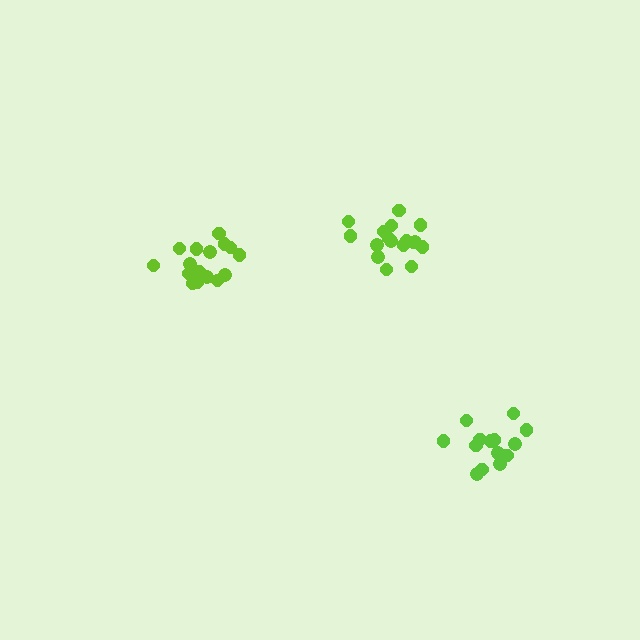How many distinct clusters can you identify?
There are 3 distinct clusters.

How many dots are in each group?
Group 1: 18 dots, Group 2: 15 dots, Group 3: 17 dots (50 total).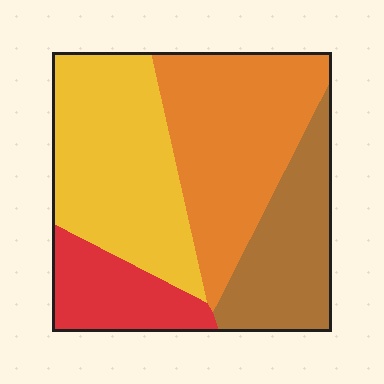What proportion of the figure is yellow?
Yellow covers around 35% of the figure.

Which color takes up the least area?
Red, at roughly 15%.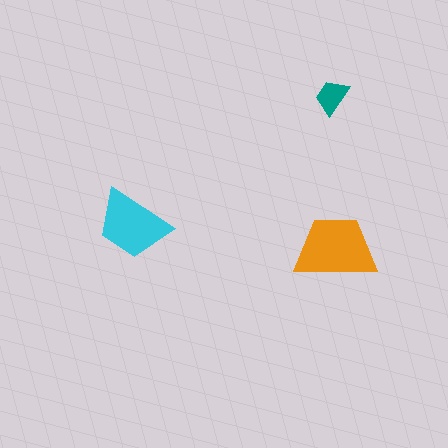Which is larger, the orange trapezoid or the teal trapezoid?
The orange one.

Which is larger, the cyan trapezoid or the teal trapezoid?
The cyan one.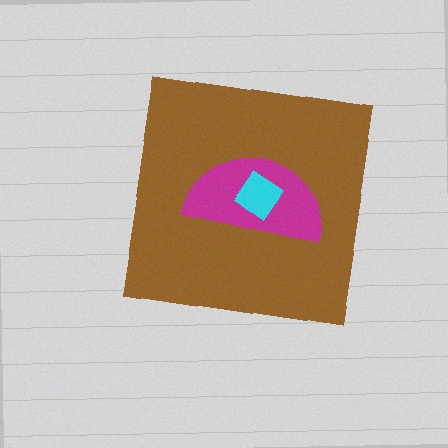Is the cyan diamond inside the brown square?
Yes.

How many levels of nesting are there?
3.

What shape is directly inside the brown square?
The magenta semicircle.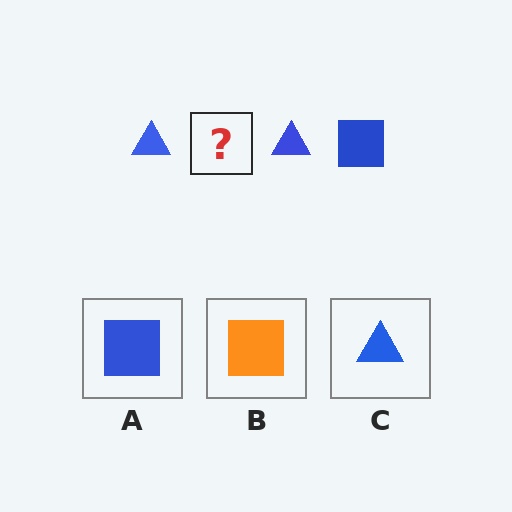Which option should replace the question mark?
Option A.